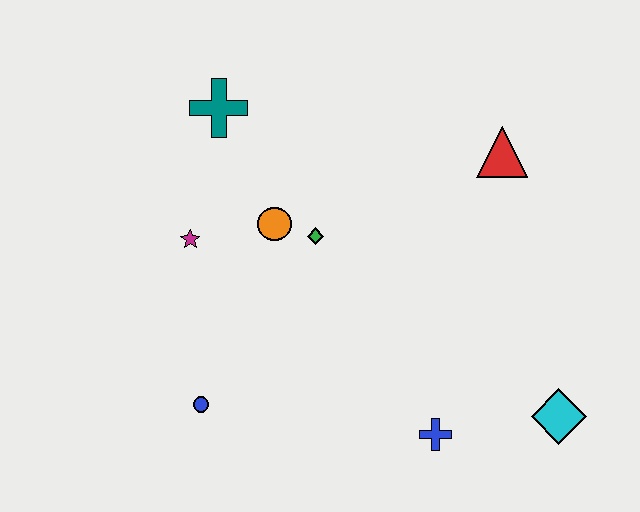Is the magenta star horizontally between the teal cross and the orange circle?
No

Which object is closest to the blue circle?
The magenta star is closest to the blue circle.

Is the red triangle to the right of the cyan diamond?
No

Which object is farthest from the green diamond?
The cyan diamond is farthest from the green diamond.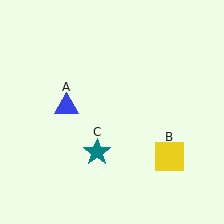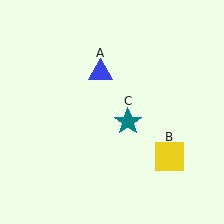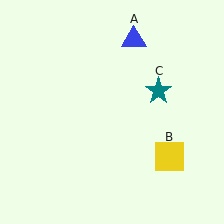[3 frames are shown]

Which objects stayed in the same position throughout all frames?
Yellow square (object B) remained stationary.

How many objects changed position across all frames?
2 objects changed position: blue triangle (object A), teal star (object C).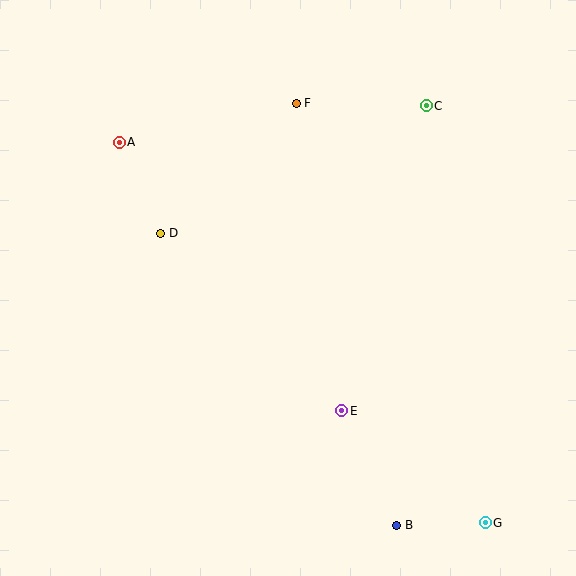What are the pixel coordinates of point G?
Point G is at (485, 523).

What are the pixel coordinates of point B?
Point B is at (397, 525).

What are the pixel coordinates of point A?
Point A is at (119, 142).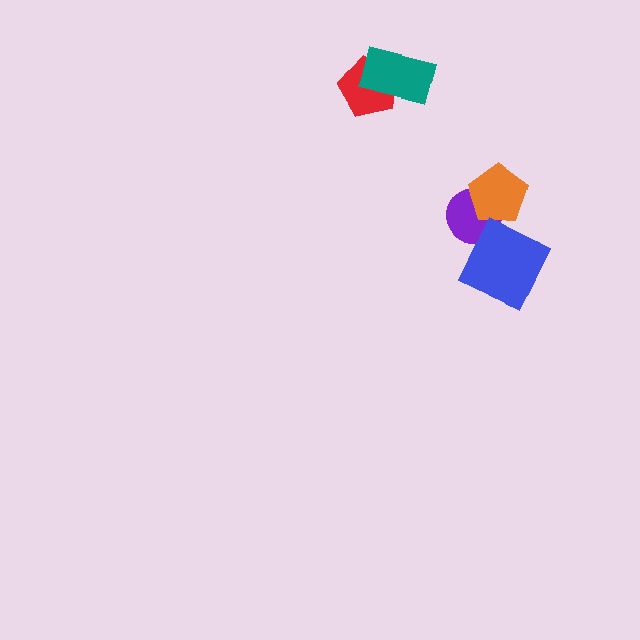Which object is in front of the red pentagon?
The teal rectangle is in front of the red pentagon.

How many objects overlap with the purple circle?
2 objects overlap with the purple circle.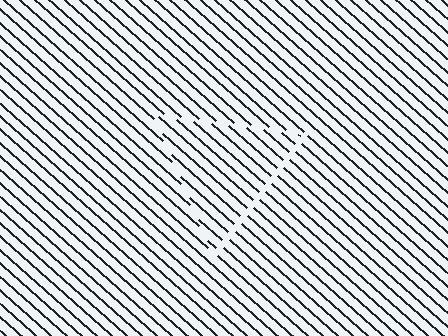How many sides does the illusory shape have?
3 sides — the line-ends trace a triangle.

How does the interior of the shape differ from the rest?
The interior of the shape contains the same grating, shifted by half a period — the contour is defined by the phase discontinuity where line-ends from the inner and outer gratings abut.